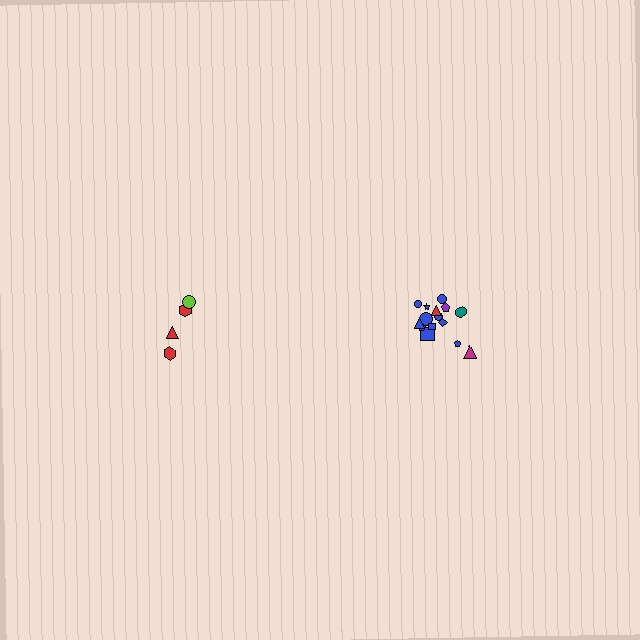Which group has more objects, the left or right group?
The right group.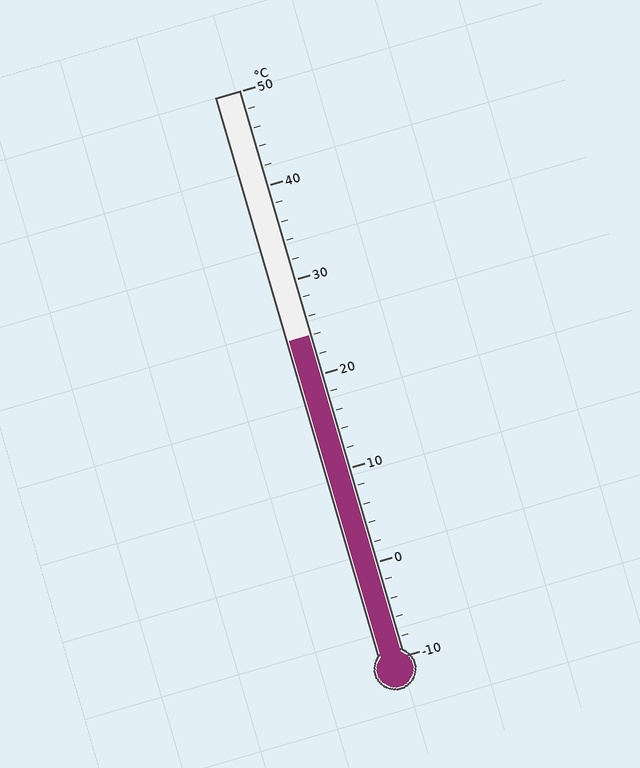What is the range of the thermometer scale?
The thermometer scale ranges from -10°C to 50°C.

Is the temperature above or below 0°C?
The temperature is above 0°C.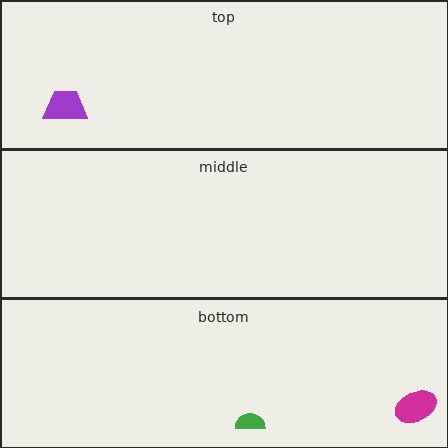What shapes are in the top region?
The purple trapezoid.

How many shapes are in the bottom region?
2.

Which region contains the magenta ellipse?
The bottom region.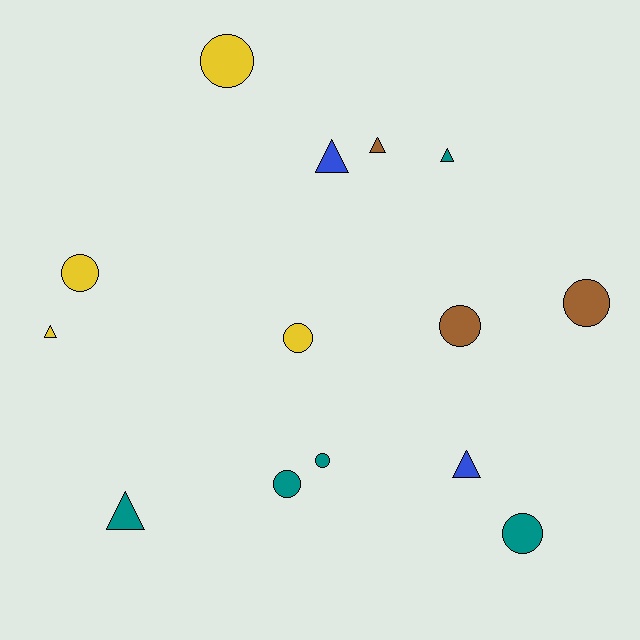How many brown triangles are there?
There is 1 brown triangle.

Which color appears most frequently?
Teal, with 5 objects.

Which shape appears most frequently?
Circle, with 8 objects.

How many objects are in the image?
There are 14 objects.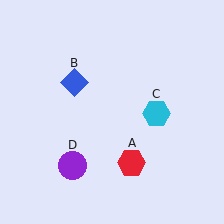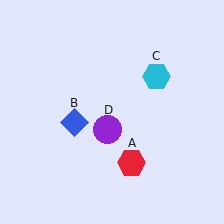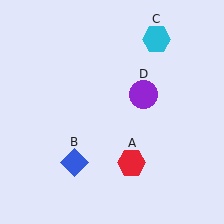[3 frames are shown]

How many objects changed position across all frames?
3 objects changed position: blue diamond (object B), cyan hexagon (object C), purple circle (object D).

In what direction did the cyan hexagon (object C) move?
The cyan hexagon (object C) moved up.